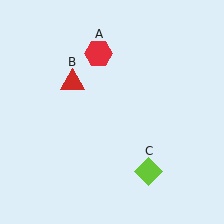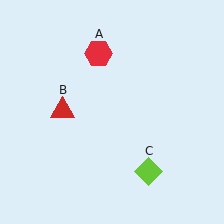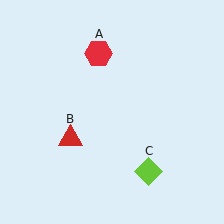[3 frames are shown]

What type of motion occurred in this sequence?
The red triangle (object B) rotated counterclockwise around the center of the scene.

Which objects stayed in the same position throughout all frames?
Red hexagon (object A) and lime diamond (object C) remained stationary.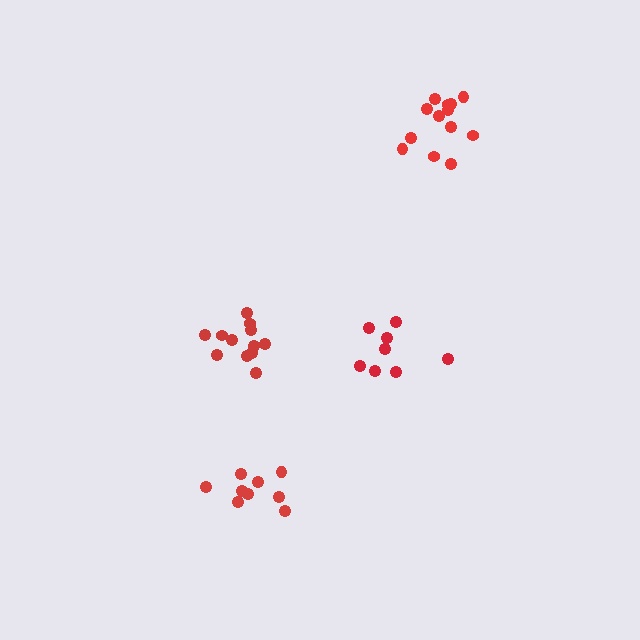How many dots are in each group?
Group 1: 13 dots, Group 2: 8 dots, Group 3: 9 dots, Group 4: 12 dots (42 total).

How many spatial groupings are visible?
There are 4 spatial groupings.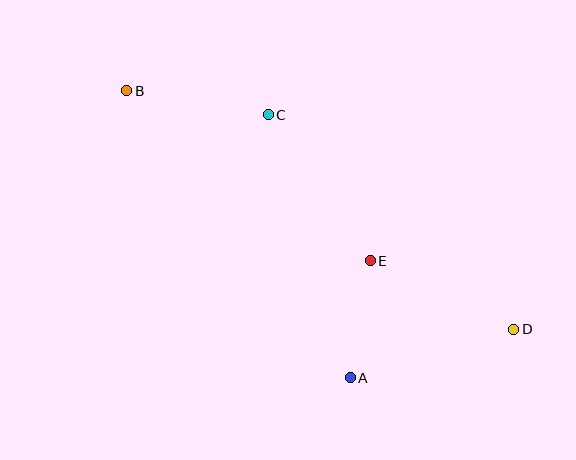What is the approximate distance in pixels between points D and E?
The distance between D and E is approximately 159 pixels.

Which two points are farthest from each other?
Points B and D are farthest from each other.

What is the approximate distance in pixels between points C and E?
The distance between C and E is approximately 178 pixels.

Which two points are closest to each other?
Points A and E are closest to each other.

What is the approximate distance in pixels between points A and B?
The distance between A and B is approximately 364 pixels.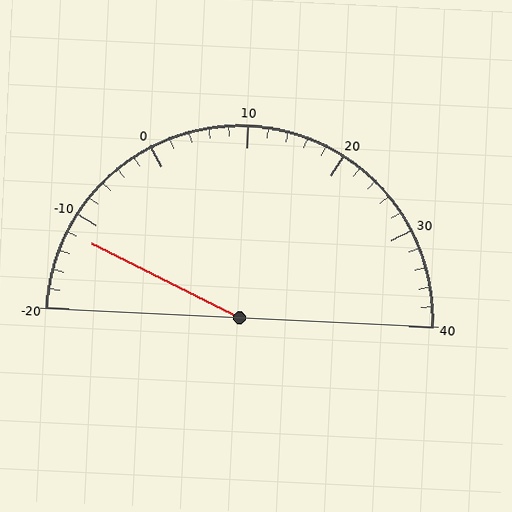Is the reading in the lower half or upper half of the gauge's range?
The reading is in the lower half of the range (-20 to 40).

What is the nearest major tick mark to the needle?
The nearest major tick mark is -10.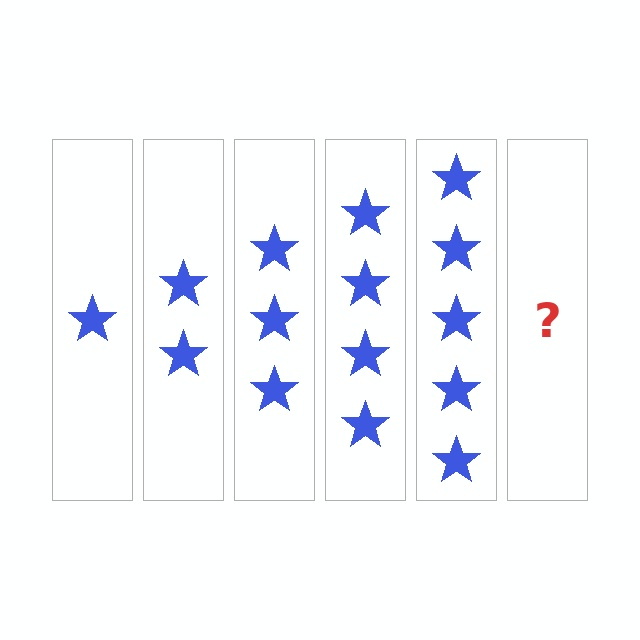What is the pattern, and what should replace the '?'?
The pattern is that each step adds one more star. The '?' should be 6 stars.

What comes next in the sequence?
The next element should be 6 stars.